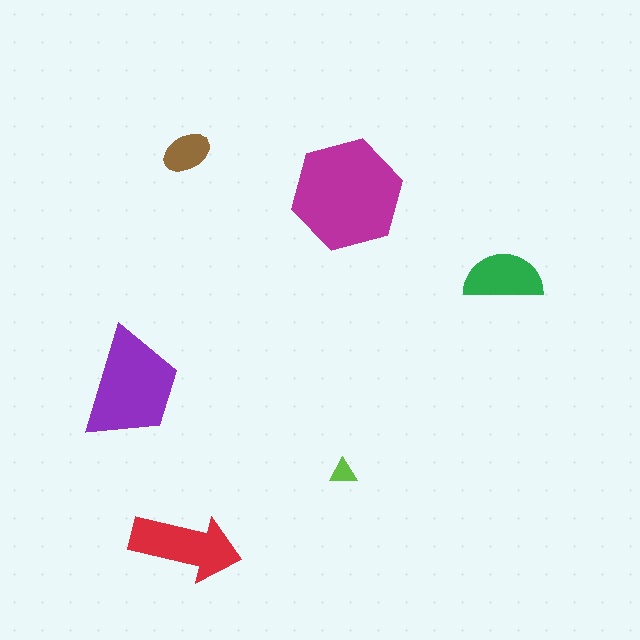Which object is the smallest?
The lime triangle.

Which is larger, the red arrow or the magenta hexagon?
The magenta hexagon.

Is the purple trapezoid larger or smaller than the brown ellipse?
Larger.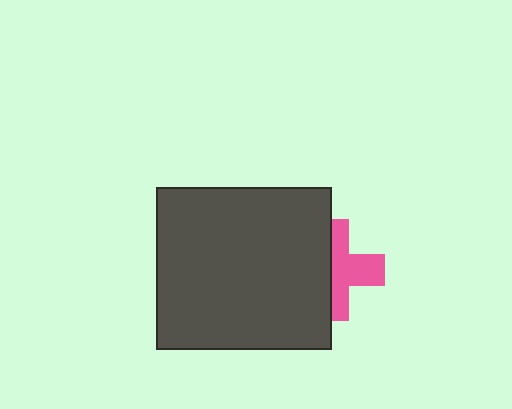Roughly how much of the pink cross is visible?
About half of it is visible (roughly 54%).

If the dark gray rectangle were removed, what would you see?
You would see the complete pink cross.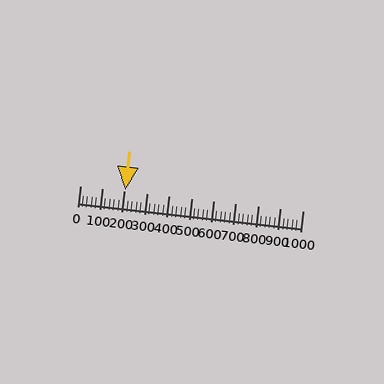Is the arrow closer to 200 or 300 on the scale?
The arrow is closer to 200.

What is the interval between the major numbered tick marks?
The major tick marks are spaced 100 units apart.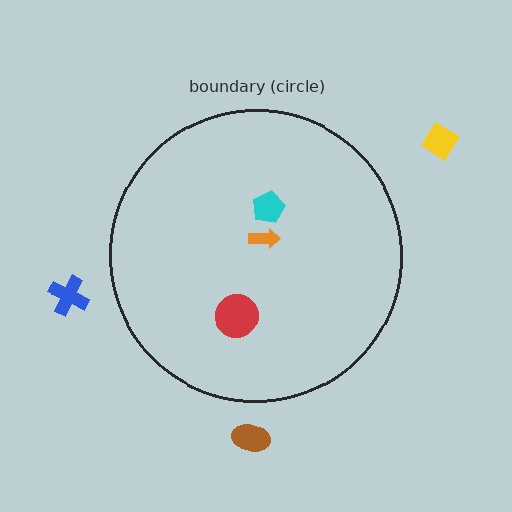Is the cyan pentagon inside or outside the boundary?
Inside.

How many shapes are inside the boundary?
3 inside, 3 outside.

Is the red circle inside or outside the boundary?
Inside.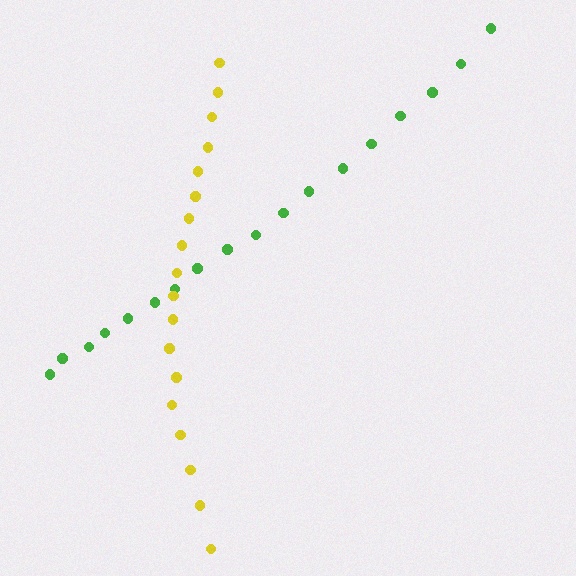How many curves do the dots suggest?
There are 2 distinct paths.